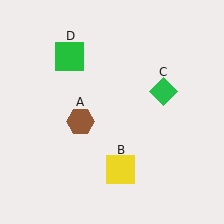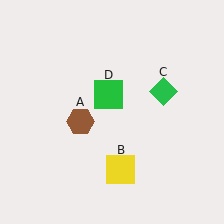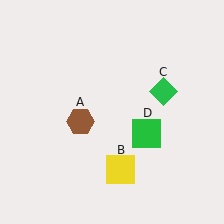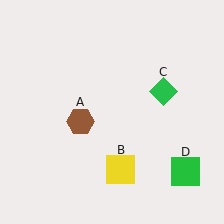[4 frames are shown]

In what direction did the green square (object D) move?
The green square (object D) moved down and to the right.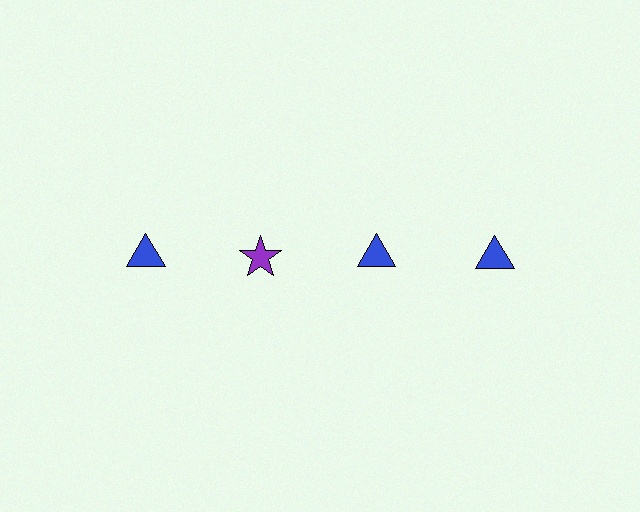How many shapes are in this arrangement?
There are 4 shapes arranged in a grid pattern.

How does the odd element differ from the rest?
It differs in both color (purple instead of blue) and shape (star instead of triangle).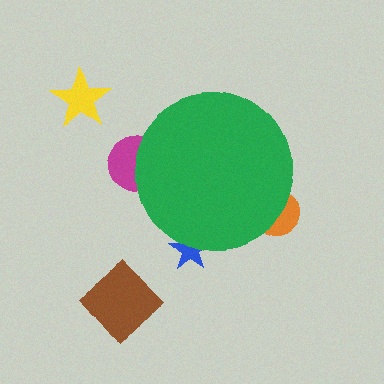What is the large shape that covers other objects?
A green circle.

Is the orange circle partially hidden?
Yes, the orange circle is partially hidden behind the green circle.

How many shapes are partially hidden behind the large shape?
3 shapes are partially hidden.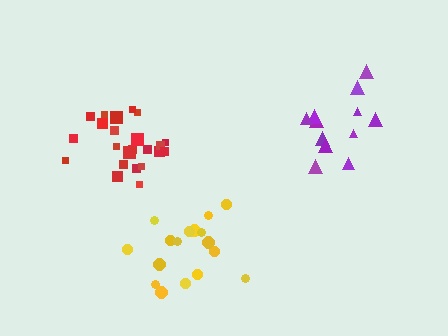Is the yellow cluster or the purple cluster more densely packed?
Yellow.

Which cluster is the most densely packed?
Red.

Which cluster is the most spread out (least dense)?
Purple.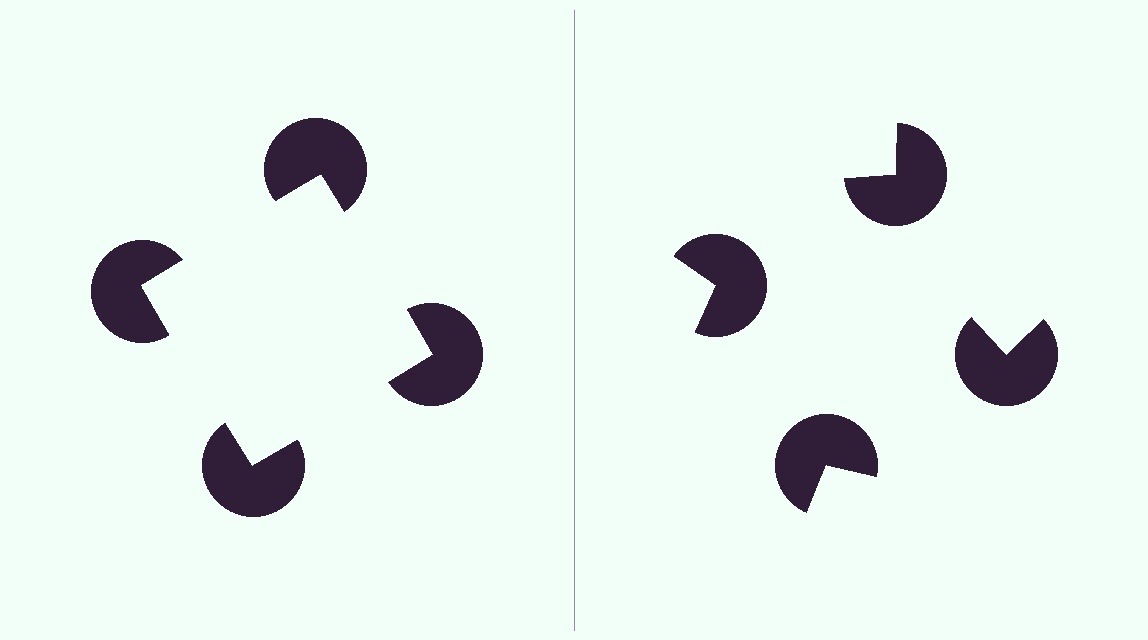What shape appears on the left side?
An illusory square.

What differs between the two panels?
The pac-man discs are positioned identically on both sides; only the wedge orientations differ. On the left they align to a square; on the right they are misaligned.